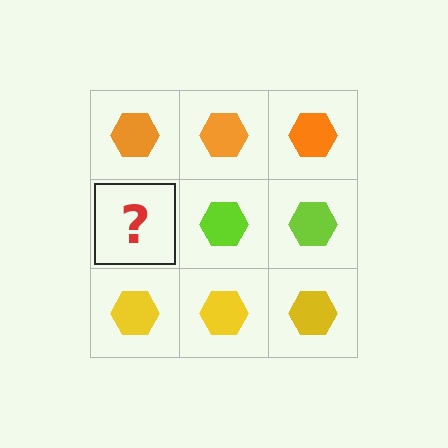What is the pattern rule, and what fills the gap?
The rule is that each row has a consistent color. The gap should be filled with a lime hexagon.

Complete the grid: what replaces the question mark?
The question mark should be replaced with a lime hexagon.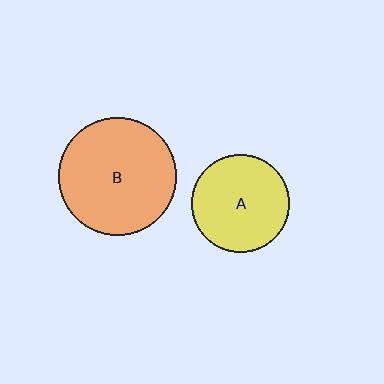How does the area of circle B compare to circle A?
Approximately 1.4 times.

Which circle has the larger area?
Circle B (orange).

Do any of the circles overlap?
No, none of the circles overlap.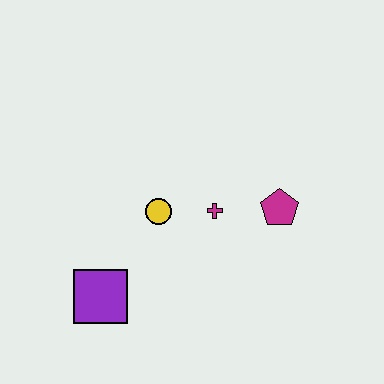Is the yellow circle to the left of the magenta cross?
Yes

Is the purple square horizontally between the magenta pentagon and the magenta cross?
No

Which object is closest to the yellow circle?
The magenta cross is closest to the yellow circle.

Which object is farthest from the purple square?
The magenta pentagon is farthest from the purple square.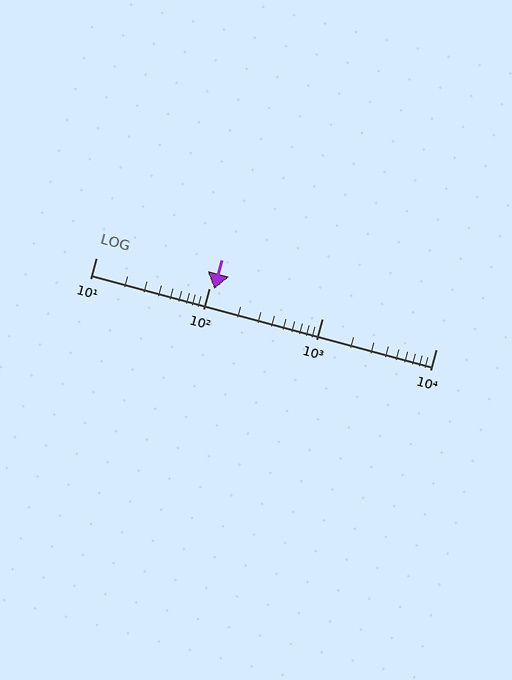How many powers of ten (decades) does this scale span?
The scale spans 3 decades, from 10 to 10000.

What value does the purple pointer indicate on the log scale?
The pointer indicates approximately 110.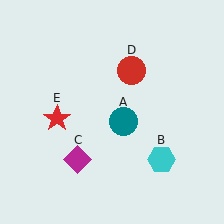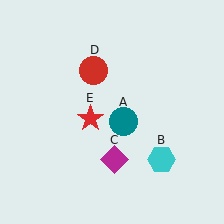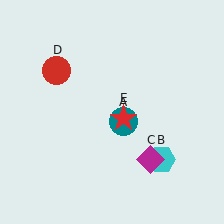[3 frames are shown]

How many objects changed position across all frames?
3 objects changed position: magenta diamond (object C), red circle (object D), red star (object E).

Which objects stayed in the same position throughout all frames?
Teal circle (object A) and cyan hexagon (object B) remained stationary.